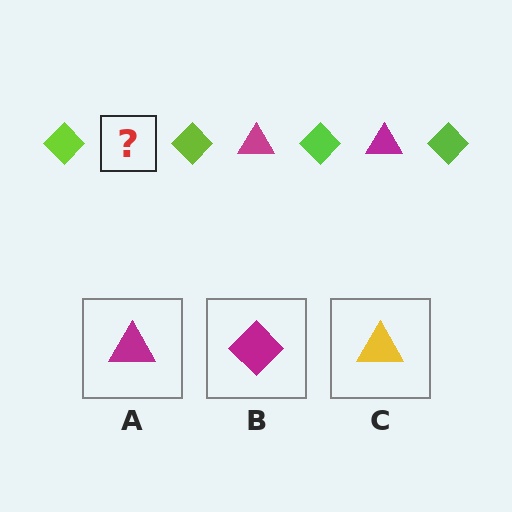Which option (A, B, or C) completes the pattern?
A.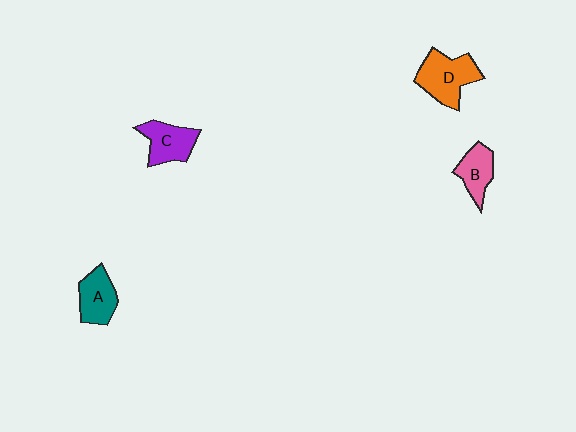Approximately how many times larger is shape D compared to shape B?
Approximately 1.5 times.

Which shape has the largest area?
Shape D (orange).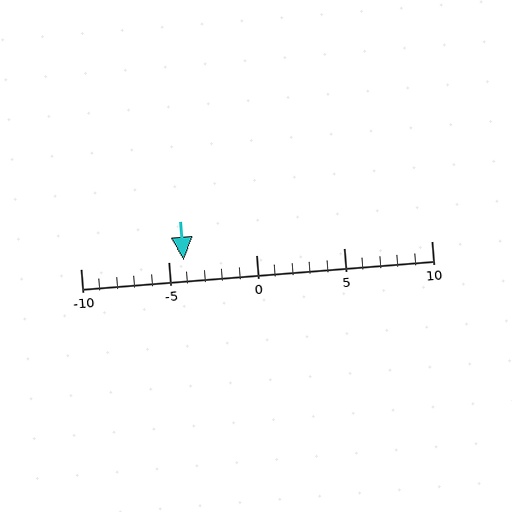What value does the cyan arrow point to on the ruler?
The cyan arrow points to approximately -4.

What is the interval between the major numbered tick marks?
The major tick marks are spaced 5 units apart.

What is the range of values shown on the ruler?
The ruler shows values from -10 to 10.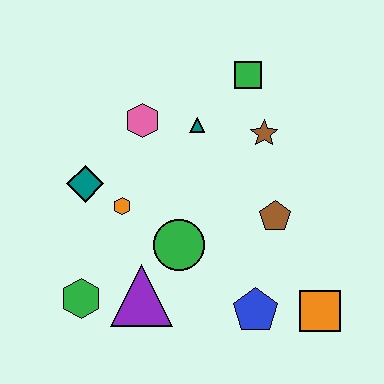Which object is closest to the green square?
The brown star is closest to the green square.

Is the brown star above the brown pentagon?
Yes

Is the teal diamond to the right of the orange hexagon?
No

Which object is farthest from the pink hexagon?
The orange square is farthest from the pink hexagon.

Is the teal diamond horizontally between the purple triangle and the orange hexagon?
No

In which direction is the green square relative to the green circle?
The green square is above the green circle.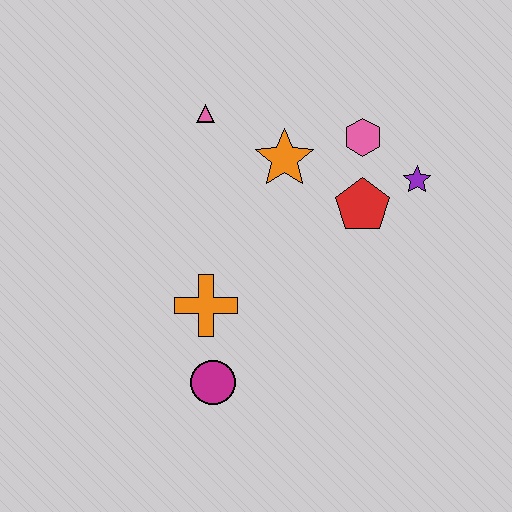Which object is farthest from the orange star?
The magenta circle is farthest from the orange star.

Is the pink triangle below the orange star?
No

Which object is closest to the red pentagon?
The purple star is closest to the red pentagon.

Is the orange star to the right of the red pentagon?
No